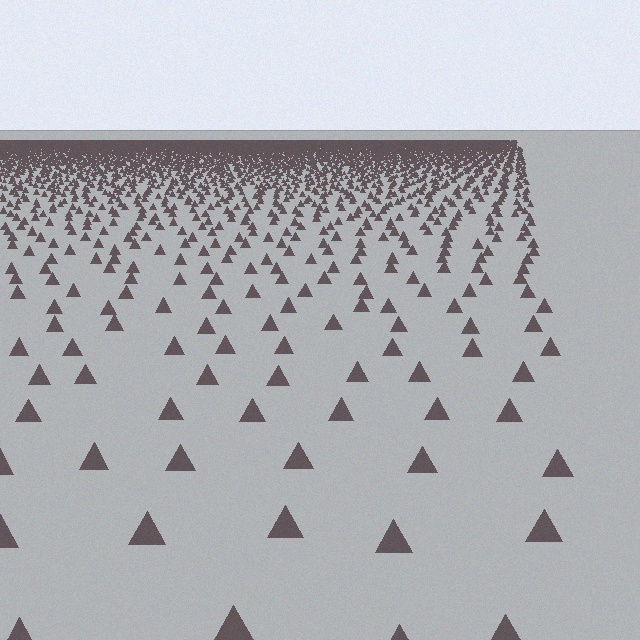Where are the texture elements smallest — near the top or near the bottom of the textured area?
Near the top.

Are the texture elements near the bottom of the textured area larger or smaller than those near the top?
Larger. Near the bottom, elements are closer to the viewer and appear at a bigger on-screen size.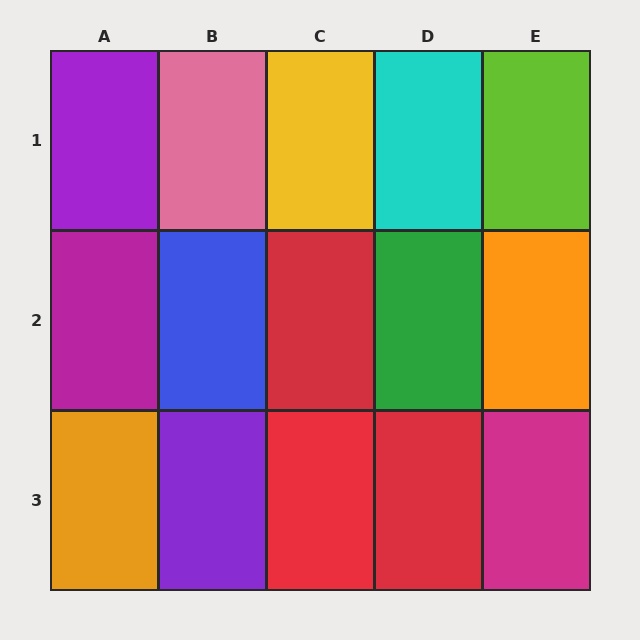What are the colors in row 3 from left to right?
Orange, purple, red, red, magenta.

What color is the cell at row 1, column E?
Lime.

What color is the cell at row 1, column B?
Pink.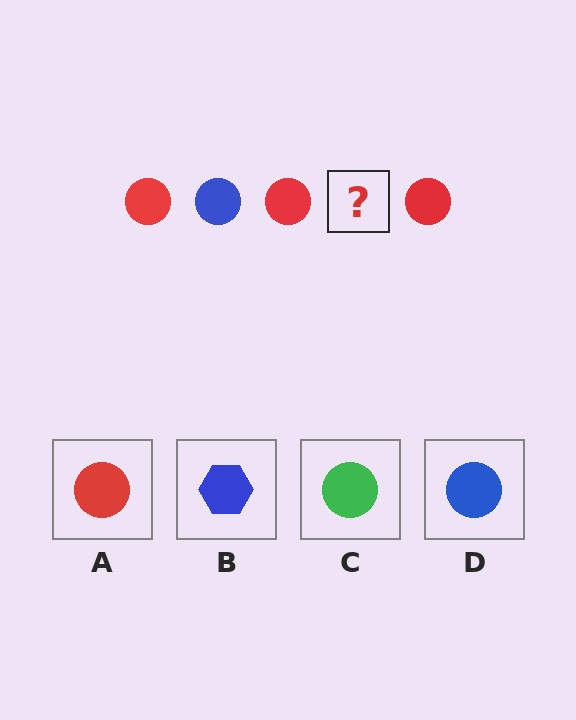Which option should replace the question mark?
Option D.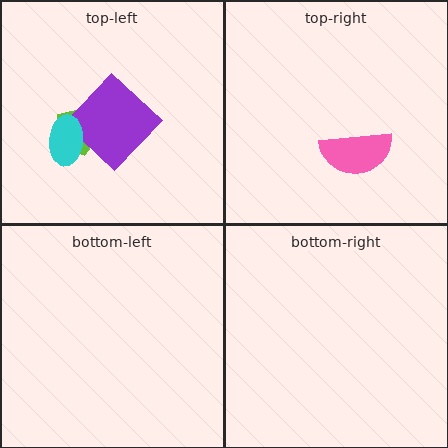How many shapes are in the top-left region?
3.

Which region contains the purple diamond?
The top-left region.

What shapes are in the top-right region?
The pink semicircle.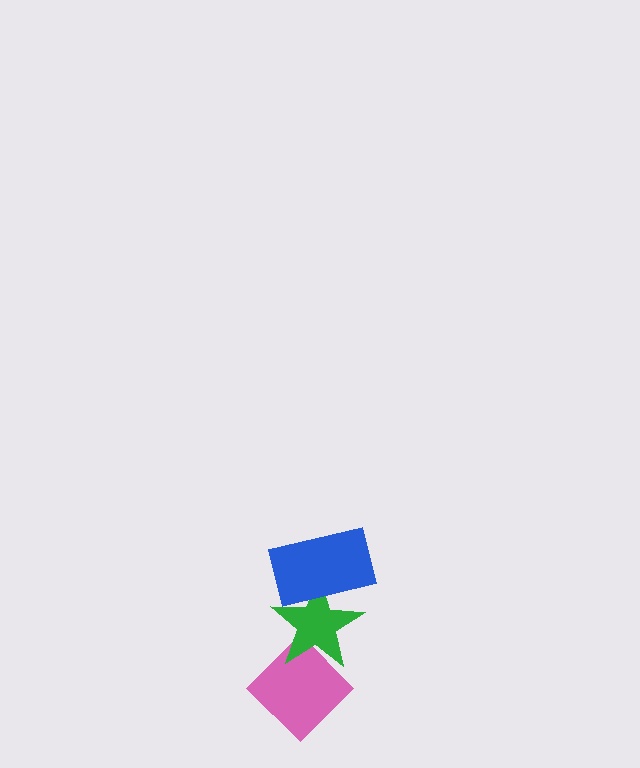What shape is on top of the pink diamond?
The green star is on top of the pink diamond.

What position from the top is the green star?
The green star is 2nd from the top.